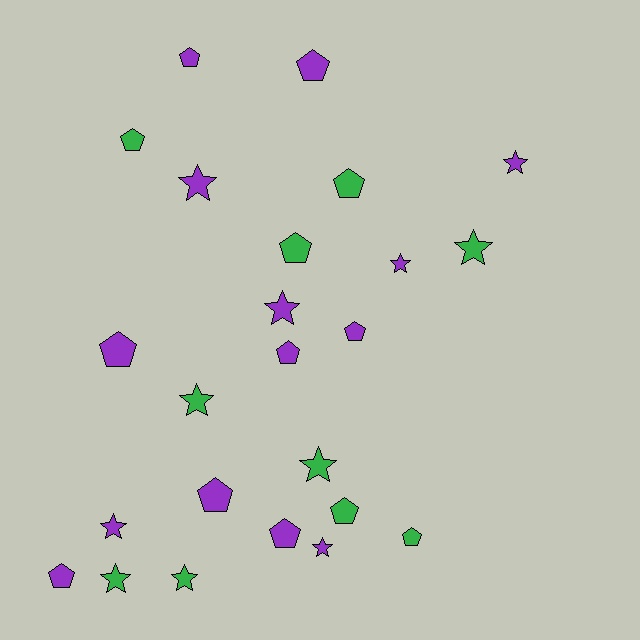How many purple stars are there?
There are 6 purple stars.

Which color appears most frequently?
Purple, with 14 objects.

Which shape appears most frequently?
Pentagon, with 13 objects.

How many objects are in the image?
There are 24 objects.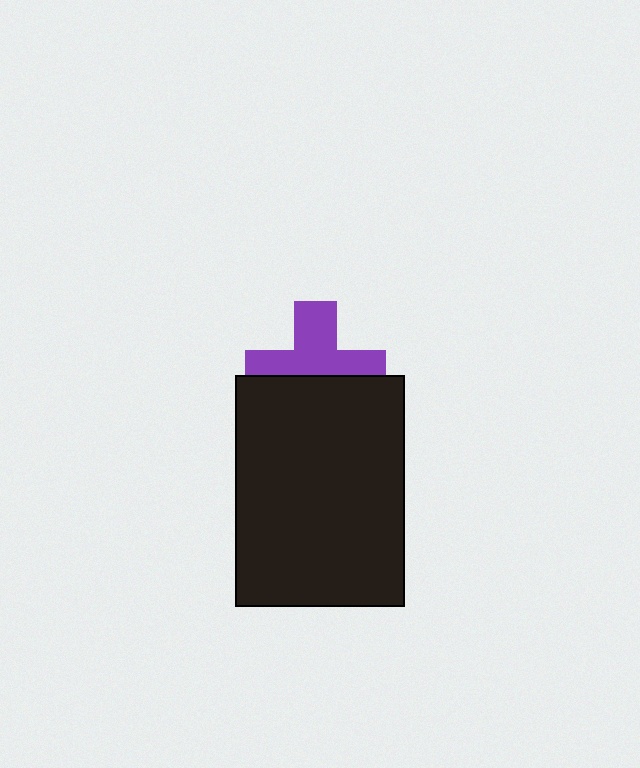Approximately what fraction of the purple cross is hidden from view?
Roughly 45% of the purple cross is hidden behind the black rectangle.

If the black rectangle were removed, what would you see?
You would see the complete purple cross.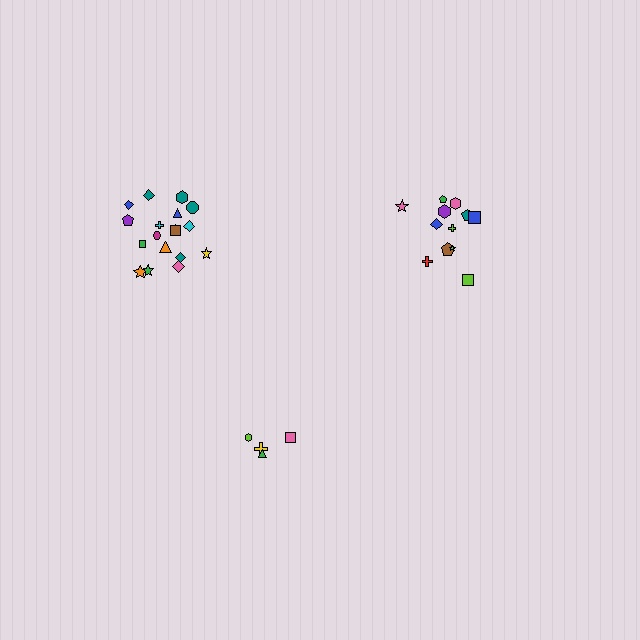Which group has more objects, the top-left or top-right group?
The top-left group.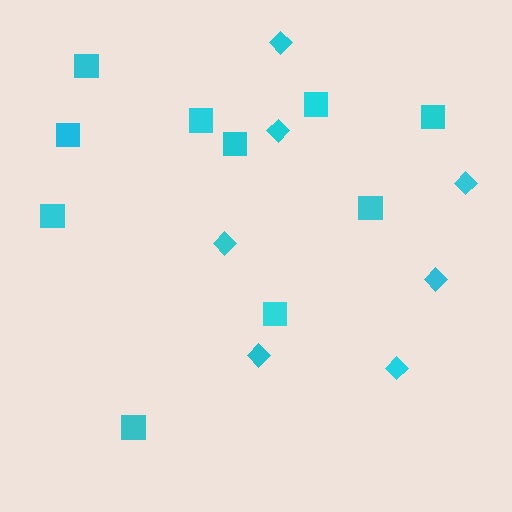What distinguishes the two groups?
There are 2 groups: one group of squares (10) and one group of diamonds (7).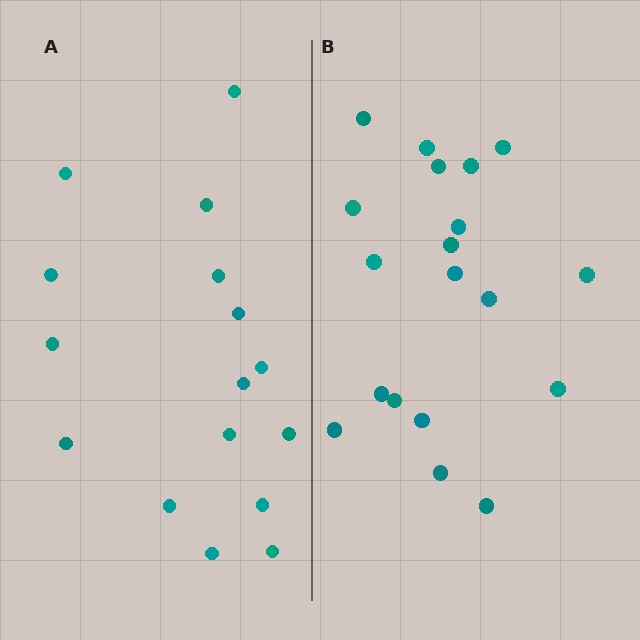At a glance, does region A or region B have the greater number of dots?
Region B (the right region) has more dots.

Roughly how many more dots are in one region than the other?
Region B has just a few more — roughly 2 or 3 more dots than region A.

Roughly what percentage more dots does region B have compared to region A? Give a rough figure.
About 20% more.